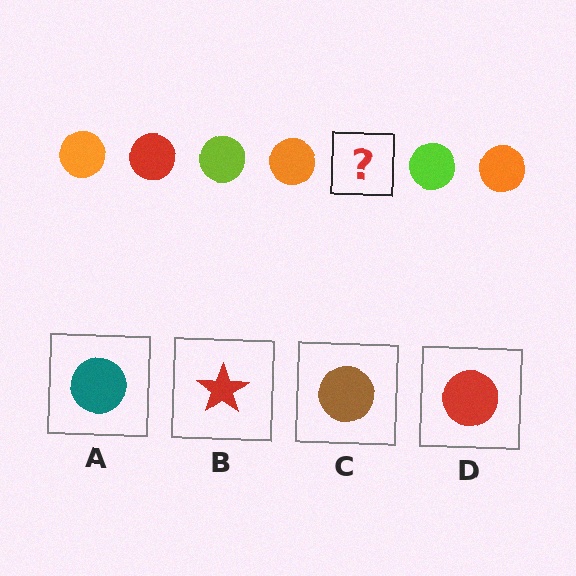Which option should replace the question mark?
Option D.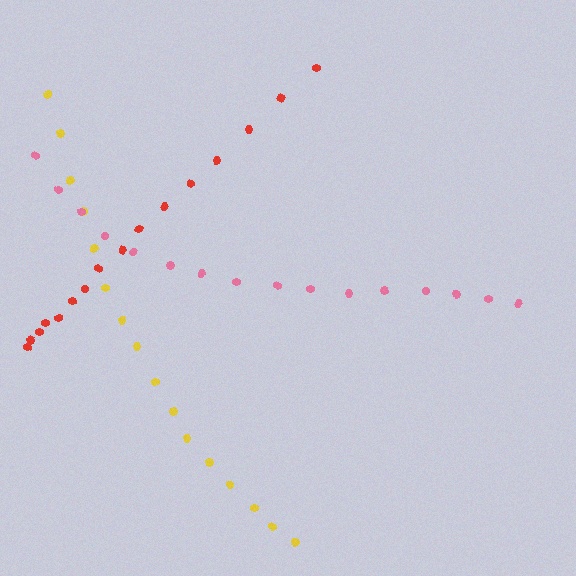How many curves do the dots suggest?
There are 3 distinct paths.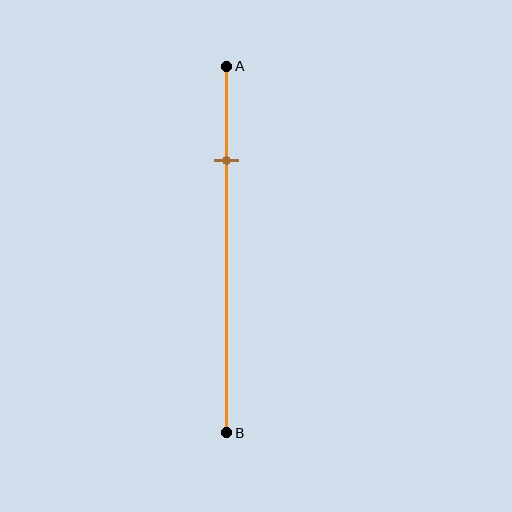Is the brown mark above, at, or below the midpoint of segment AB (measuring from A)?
The brown mark is above the midpoint of segment AB.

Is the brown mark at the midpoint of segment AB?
No, the mark is at about 25% from A, not at the 50% midpoint.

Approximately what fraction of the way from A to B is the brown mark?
The brown mark is approximately 25% of the way from A to B.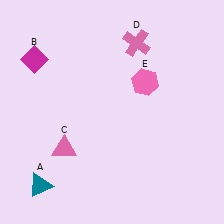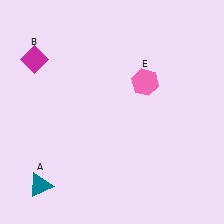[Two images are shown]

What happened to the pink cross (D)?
The pink cross (D) was removed in Image 2. It was in the top-right area of Image 1.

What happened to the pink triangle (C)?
The pink triangle (C) was removed in Image 2. It was in the bottom-left area of Image 1.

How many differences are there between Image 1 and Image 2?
There are 2 differences between the two images.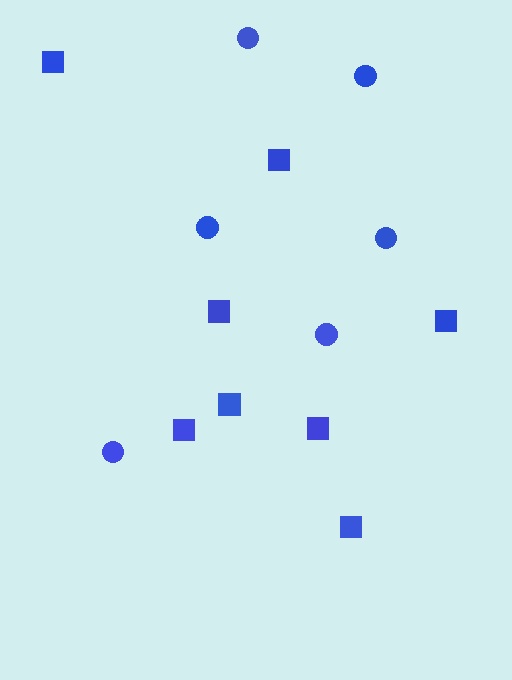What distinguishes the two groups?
There are 2 groups: one group of squares (8) and one group of circles (6).